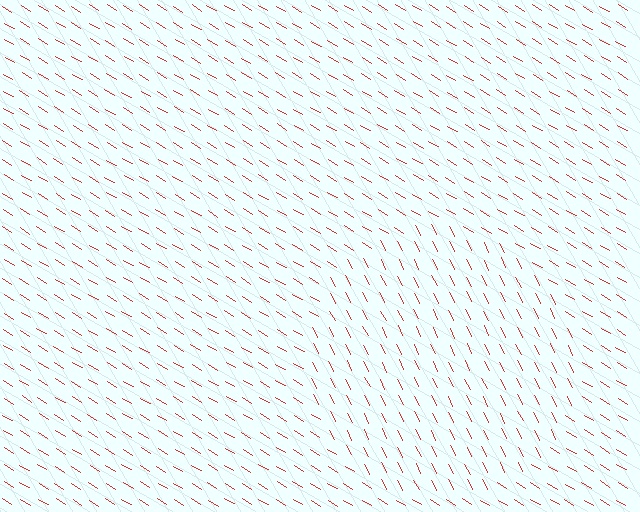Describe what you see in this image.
The image is filled with small red line segments. A circle region in the image has lines oriented differently from the surrounding lines, creating a visible texture boundary.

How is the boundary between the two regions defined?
The boundary is defined purely by a change in line orientation (approximately 31 degrees difference). All lines are the same color and thickness.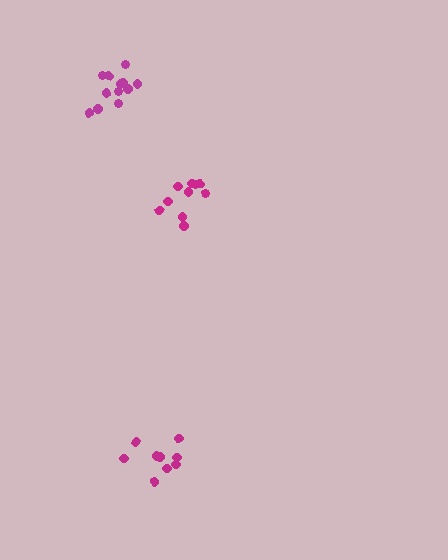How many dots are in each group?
Group 1: 9 dots, Group 2: 10 dots, Group 3: 12 dots (31 total).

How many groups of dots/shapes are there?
There are 3 groups.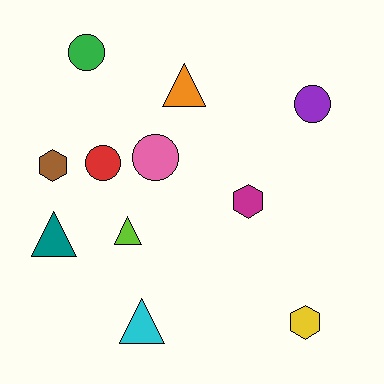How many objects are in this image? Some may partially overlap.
There are 11 objects.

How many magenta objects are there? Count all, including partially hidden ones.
There is 1 magenta object.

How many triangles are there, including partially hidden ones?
There are 4 triangles.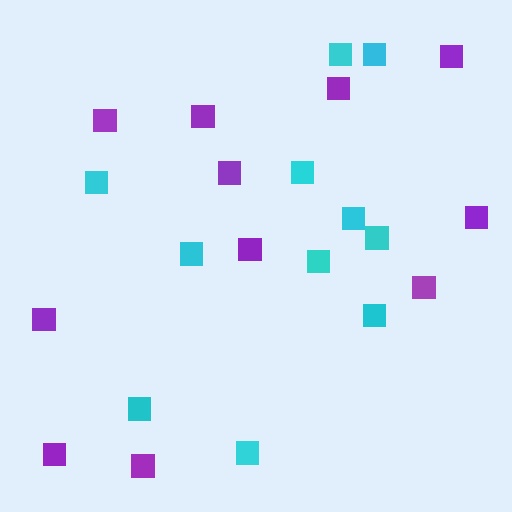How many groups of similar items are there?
There are 2 groups: one group of cyan squares (11) and one group of purple squares (11).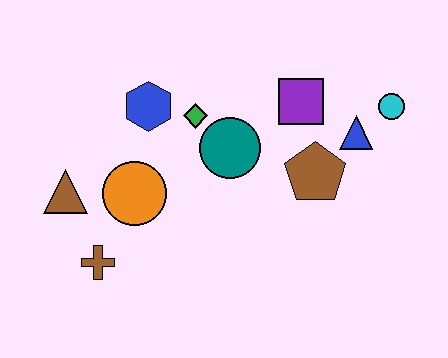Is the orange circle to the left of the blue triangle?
Yes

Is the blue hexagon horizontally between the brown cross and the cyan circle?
Yes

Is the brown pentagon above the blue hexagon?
No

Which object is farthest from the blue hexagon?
The cyan circle is farthest from the blue hexagon.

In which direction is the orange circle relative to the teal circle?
The orange circle is to the left of the teal circle.